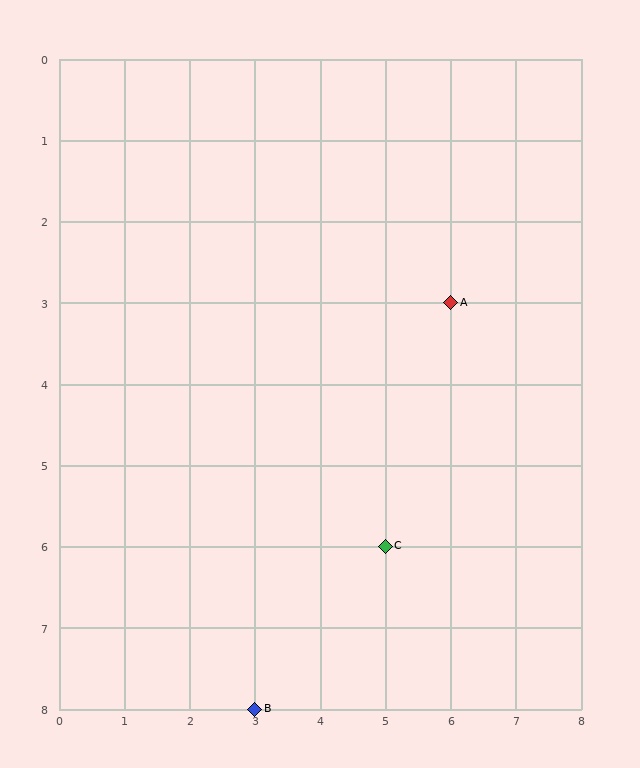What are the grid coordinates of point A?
Point A is at grid coordinates (6, 3).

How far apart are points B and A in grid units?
Points B and A are 3 columns and 5 rows apart (about 5.8 grid units diagonally).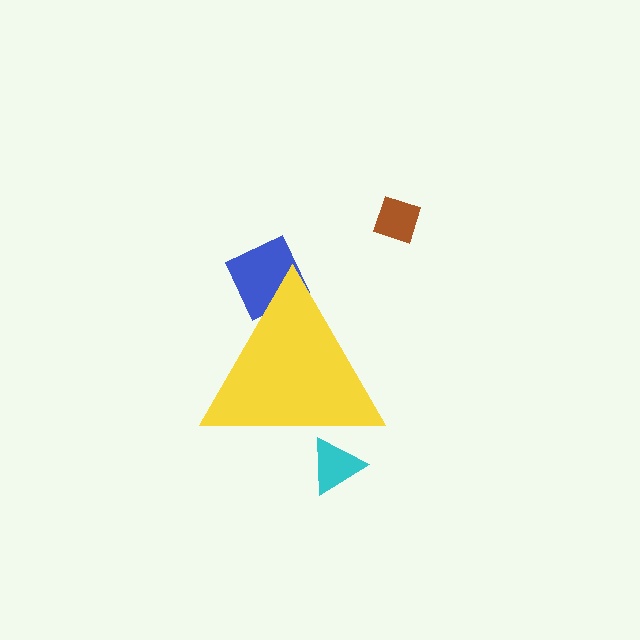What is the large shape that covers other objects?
A yellow triangle.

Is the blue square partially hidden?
Yes, the blue square is partially hidden behind the yellow triangle.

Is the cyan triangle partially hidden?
Yes, the cyan triangle is partially hidden behind the yellow triangle.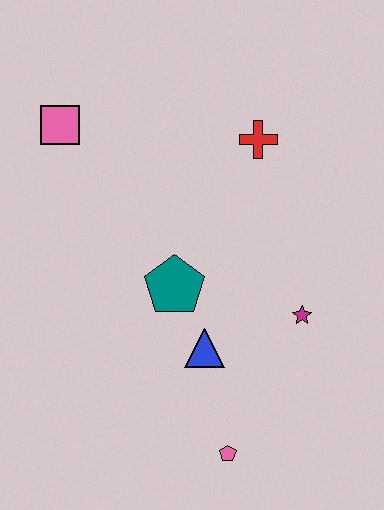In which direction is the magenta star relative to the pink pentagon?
The magenta star is above the pink pentagon.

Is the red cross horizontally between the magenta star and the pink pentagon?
Yes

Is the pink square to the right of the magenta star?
No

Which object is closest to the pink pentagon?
The blue triangle is closest to the pink pentagon.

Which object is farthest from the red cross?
The pink pentagon is farthest from the red cross.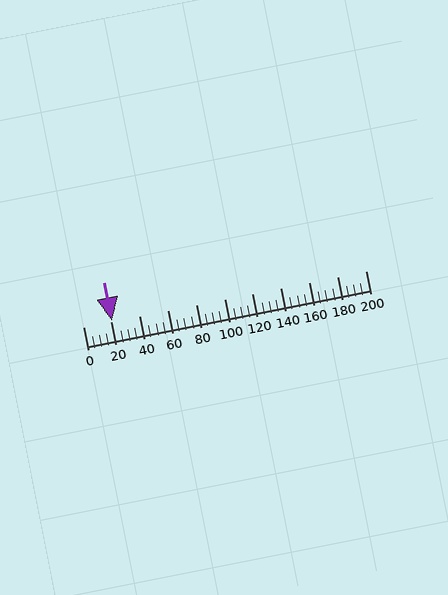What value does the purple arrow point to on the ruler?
The purple arrow points to approximately 21.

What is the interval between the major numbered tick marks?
The major tick marks are spaced 20 units apart.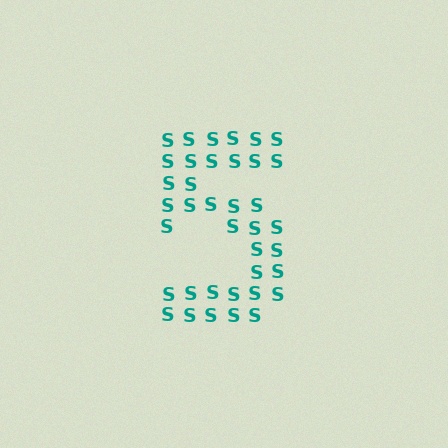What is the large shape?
The large shape is the digit 5.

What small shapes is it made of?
It is made of small letter S's.